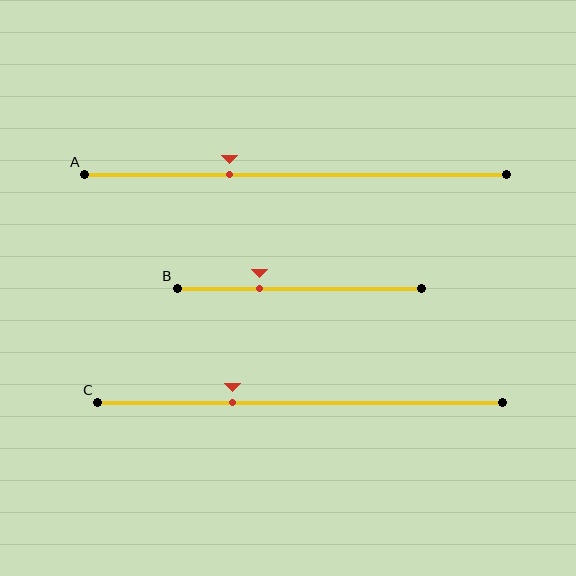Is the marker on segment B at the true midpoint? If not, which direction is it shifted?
No, the marker on segment B is shifted to the left by about 16% of the segment length.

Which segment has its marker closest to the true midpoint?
Segment A has its marker closest to the true midpoint.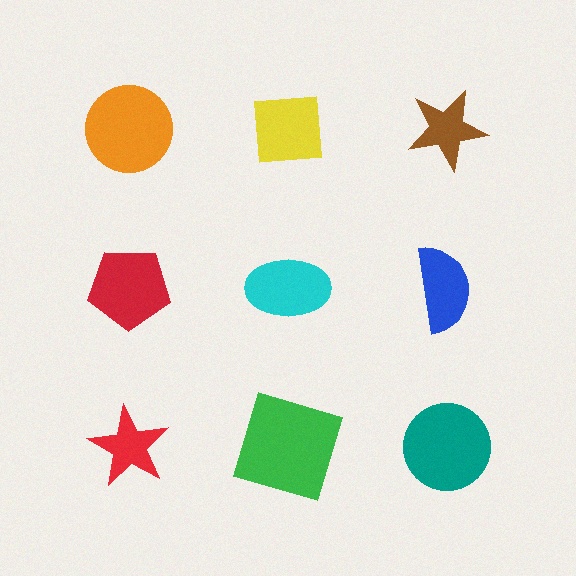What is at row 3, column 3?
A teal circle.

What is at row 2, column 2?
A cyan ellipse.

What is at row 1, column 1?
An orange circle.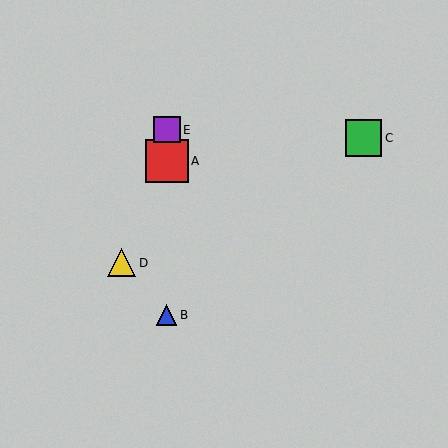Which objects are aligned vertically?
Objects A, B, E are aligned vertically.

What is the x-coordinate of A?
Object A is at x≈167.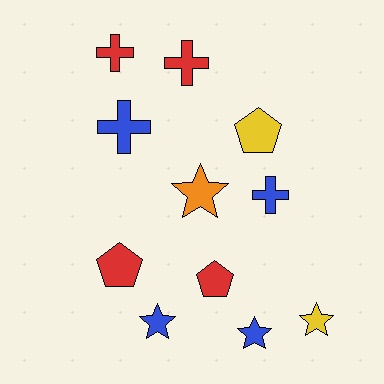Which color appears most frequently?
Red, with 4 objects.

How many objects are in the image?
There are 11 objects.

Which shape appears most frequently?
Cross, with 4 objects.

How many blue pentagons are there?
There are no blue pentagons.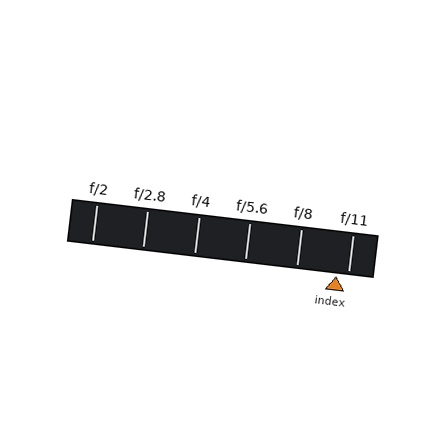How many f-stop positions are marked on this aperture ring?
There are 6 f-stop positions marked.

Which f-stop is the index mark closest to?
The index mark is closest to f/11.